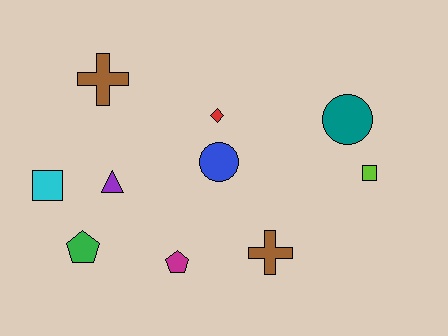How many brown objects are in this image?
There are 2 brown objects.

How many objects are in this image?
There are 10 objects.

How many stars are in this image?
There are no stars.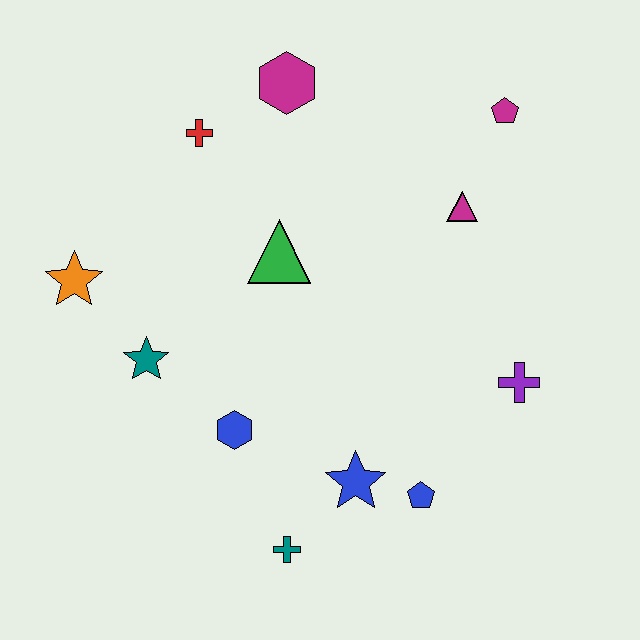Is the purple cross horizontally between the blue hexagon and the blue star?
No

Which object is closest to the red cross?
The magenta hexagon is closest to the red cross.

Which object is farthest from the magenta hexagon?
The teal cross is farthest from the magenta hexagon.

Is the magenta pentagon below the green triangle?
No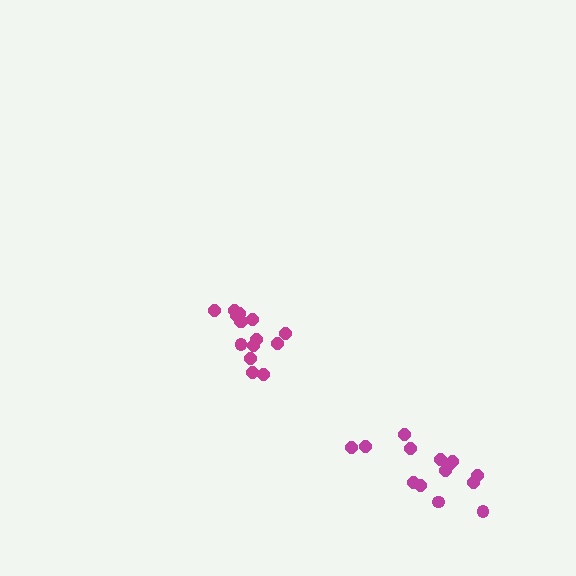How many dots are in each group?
Group 1: 15 dots, Group 2: 14 dots (29 total).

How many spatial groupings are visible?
There are 2 spatial groupings.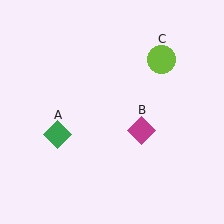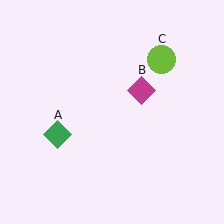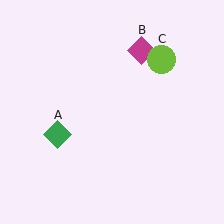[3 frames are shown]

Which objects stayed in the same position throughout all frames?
Green diamond (object A) and lime circle (object C) remained stationary.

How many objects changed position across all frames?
1 object changed position: magenta diamond (object B).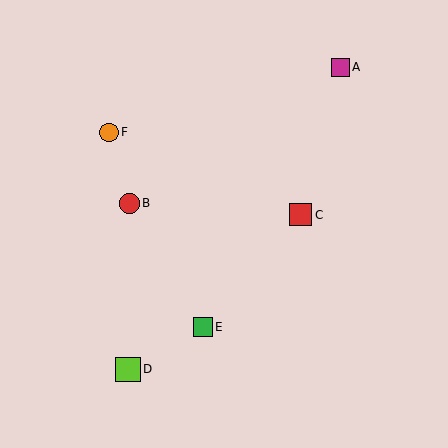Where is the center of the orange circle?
The center of the orange circle is at (109, 132).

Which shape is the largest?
The lime square (labeled D) is the largest.